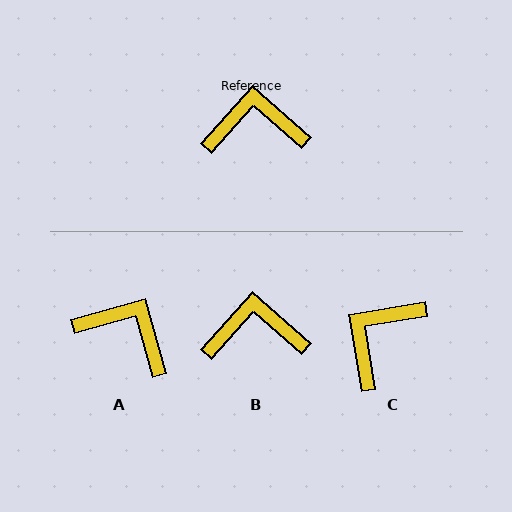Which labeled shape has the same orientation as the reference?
B.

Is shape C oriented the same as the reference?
No, it is off by about 51 degrees.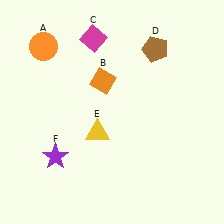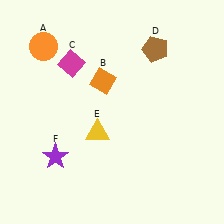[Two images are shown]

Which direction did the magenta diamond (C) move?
The magenta diamond (C) moved down.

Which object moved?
The magenta diamond (C) moved down.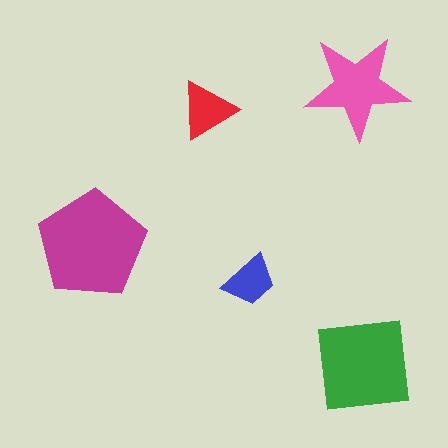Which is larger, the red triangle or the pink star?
The pink star.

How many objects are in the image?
There are 5 objects in the image.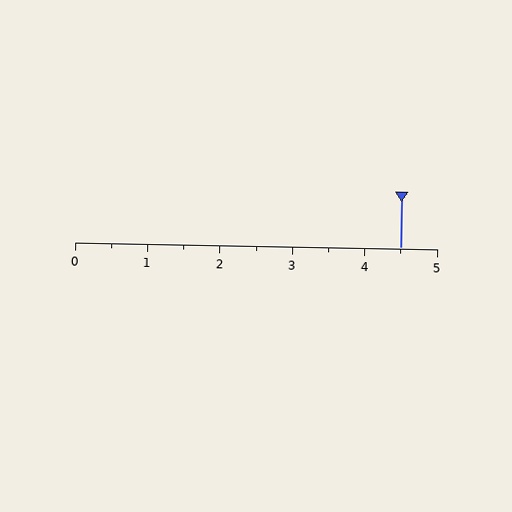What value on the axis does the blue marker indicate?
The marker indicates approximately 4.5.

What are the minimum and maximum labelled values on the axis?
The axis runs from 0 to 5.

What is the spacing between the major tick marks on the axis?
The major ticks are spaced 1 apart.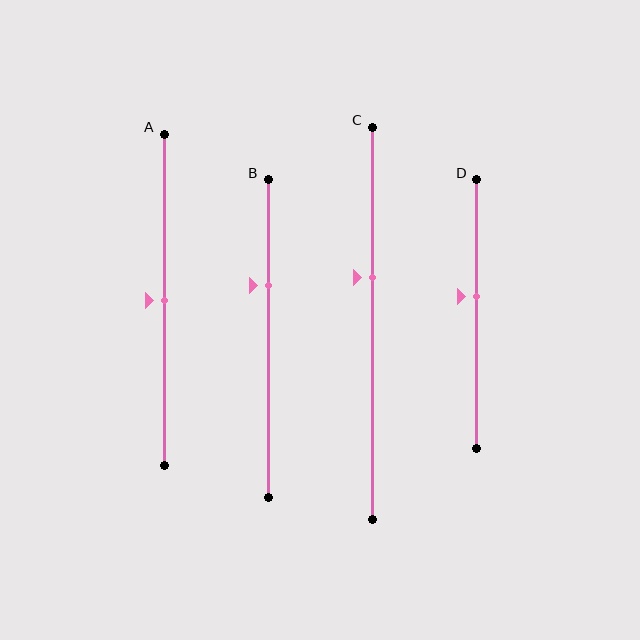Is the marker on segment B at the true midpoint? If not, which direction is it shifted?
No, the marker on segment B is shifted upward by about 17% of the segment length.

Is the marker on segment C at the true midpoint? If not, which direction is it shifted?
No, the marker on segment C is shifted upward by about 12% of the segment length.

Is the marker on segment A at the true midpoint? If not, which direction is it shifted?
Yes, the marker on segment A is at the true midpoint.